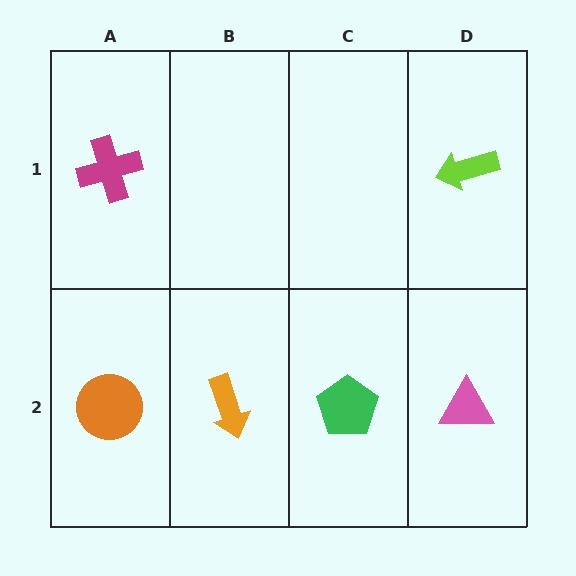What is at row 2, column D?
A pink triangle.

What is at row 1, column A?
A magenta cross.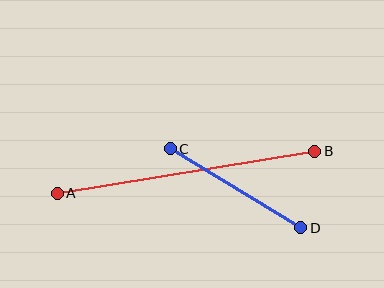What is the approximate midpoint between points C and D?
The midpoint is at approximately (236, 188) pixels.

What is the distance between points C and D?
The distance is approximately 153 pixels.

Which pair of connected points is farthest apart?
Points A and B are farthest apart.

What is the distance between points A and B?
The distance is approximately 261 pixels.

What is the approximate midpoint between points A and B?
The midpoint is at approximately (186, 172) pixels.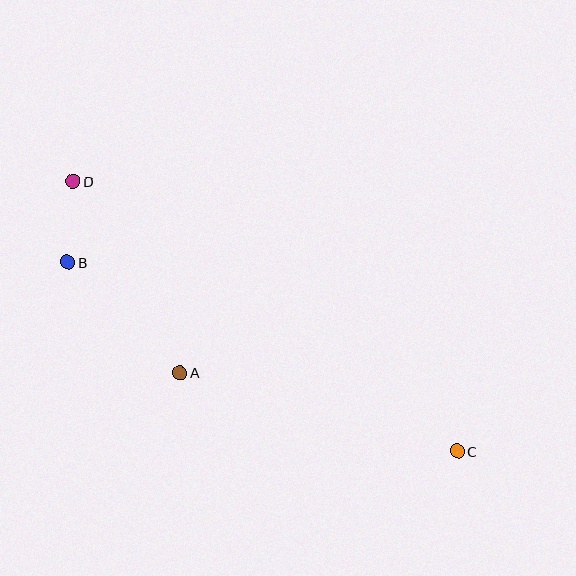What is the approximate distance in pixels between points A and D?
The distance between A and D is approximately 220 pixels.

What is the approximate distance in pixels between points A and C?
The distance between A and C is approximately 288 pixels.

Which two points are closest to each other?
Points B and D are closest to each other.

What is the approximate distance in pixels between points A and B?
The distance between A and B is approximately 158 pixels.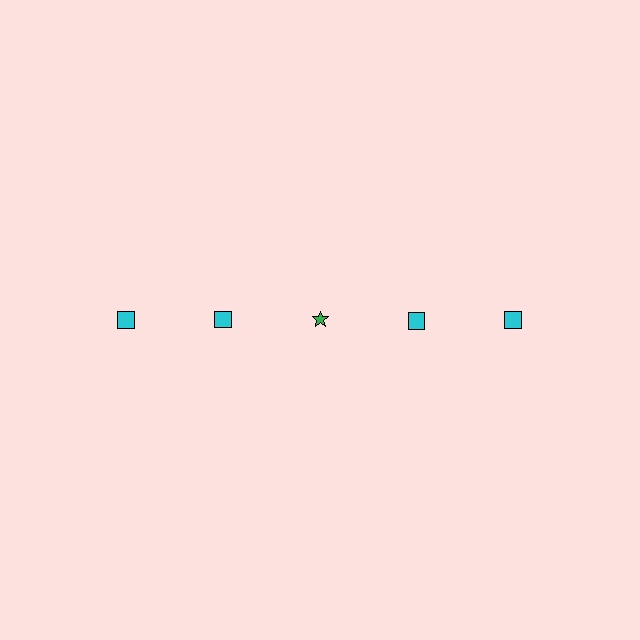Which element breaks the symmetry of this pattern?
The green star in the top row, center column breaks the symmetry. All other shapes are cyan squares.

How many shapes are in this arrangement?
There are 5 shapes arranged in a grid pattern.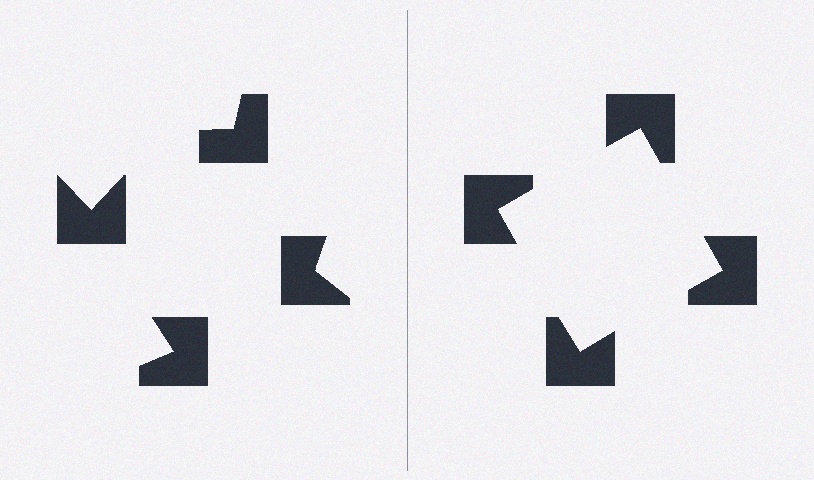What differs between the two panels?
The notched squares are positioned identically on both sides; only the wedge orientations differ. On the right they align to a square; on the left they are misaligned.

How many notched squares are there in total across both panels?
8 — 4 on each side.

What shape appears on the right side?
An illusory square.